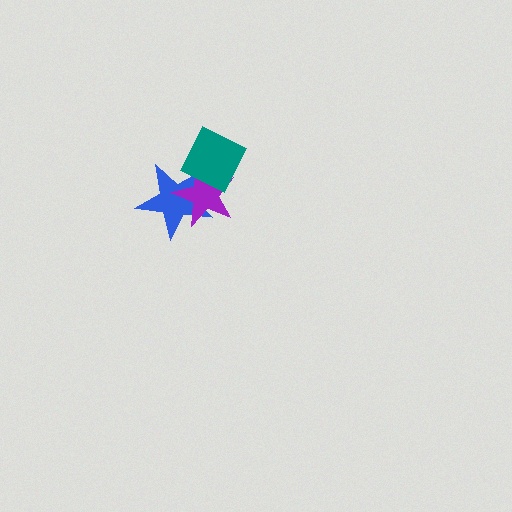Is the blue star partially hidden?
Yes, it is partially covered by another shape.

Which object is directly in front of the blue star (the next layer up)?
The purple star is directly in front of the blue star.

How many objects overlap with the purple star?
2 objects overlap with the purple star.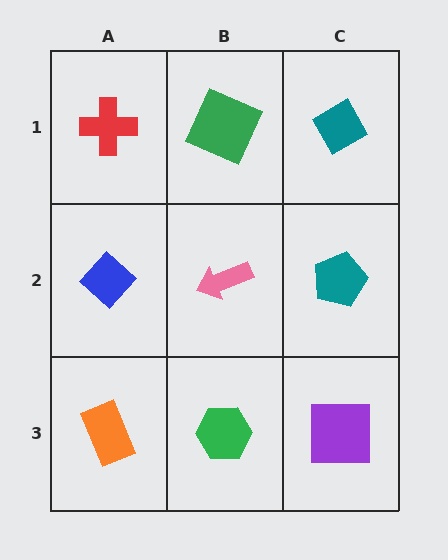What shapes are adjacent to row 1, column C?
A teal pentagon (row 2, column C), a green square (row 1, column B).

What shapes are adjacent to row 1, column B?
A pink arrow (row 2, column B), a red cross (row 1, column A), a teal diamond (row 1, column C).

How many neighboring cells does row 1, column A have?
2.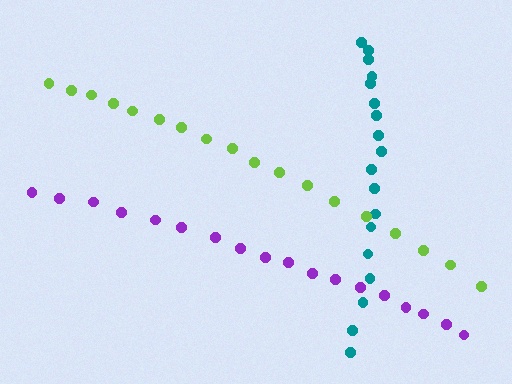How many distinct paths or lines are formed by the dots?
There are 3 distinct paths.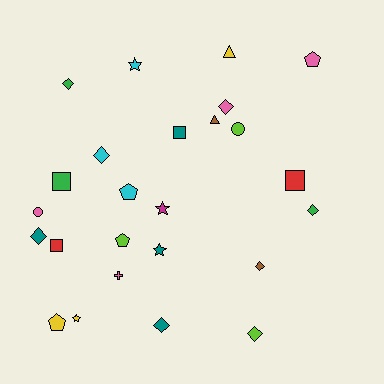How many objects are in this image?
There are 25 objects.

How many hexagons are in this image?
There are no hexagons.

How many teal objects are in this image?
There are 4 teal objects.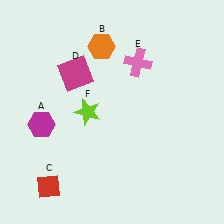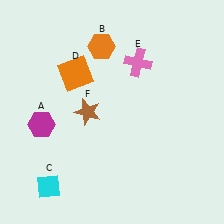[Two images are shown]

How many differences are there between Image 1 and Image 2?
There are 3 differences between the two images.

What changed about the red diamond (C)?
In Image 1, C is red. In Image 2, it changed to cyan.